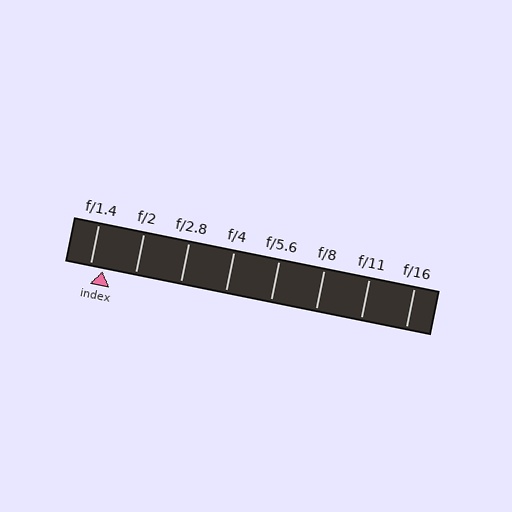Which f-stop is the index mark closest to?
The index mark is closest to f/1.4.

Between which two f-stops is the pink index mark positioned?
The index mark is between f/1.4 and f/2.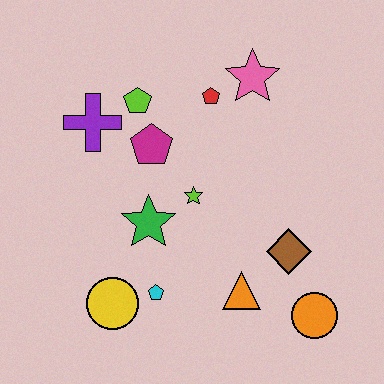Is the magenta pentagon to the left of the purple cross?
No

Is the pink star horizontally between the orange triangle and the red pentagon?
No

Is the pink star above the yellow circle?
Yes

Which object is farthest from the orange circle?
The purple cross is farthest from the orange circle.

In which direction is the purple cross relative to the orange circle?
The purple cross is to the left of the orange circle.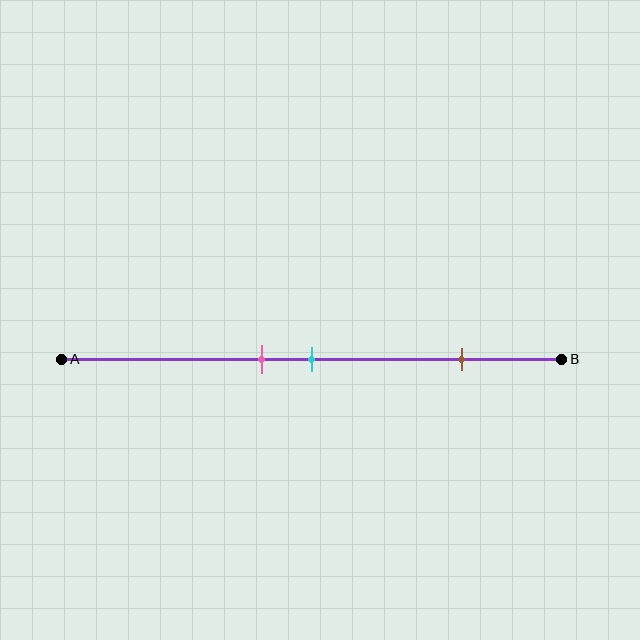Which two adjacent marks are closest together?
The pink and cyan marks are the closest adjacent pair.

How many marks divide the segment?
There are 3 marks dividing the segment.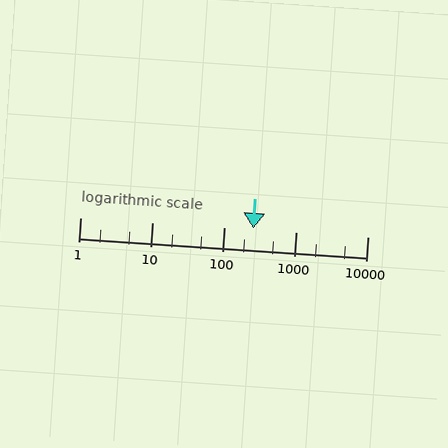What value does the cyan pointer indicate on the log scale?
The pointer indicates approximately 260.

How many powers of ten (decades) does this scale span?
The scale spans 4 decades, from 1 to 10000.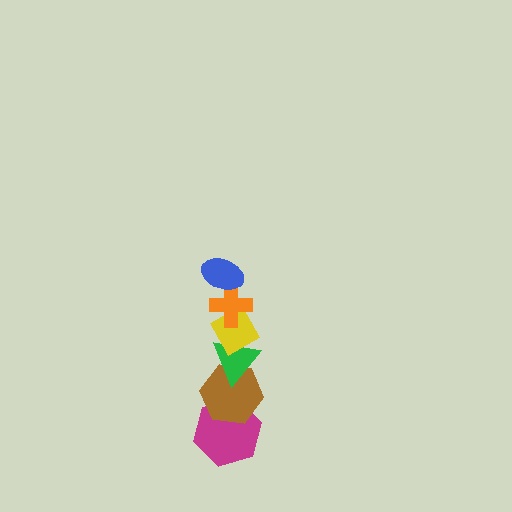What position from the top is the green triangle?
The green triangle is 4th from the top.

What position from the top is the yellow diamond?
The yellow diamond is 3rd from the top.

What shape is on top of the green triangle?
The yellow diamond is on top of the green triangle.